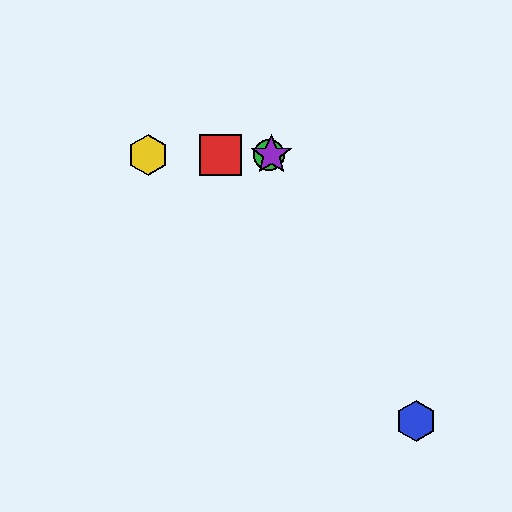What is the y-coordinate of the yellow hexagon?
The yellow hexagon is at y≈155.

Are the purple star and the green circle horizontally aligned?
Yes, both are at y≈155.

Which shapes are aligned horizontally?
The red square, the green circle, the yellow hexagon, the purple star are aligned horizontally.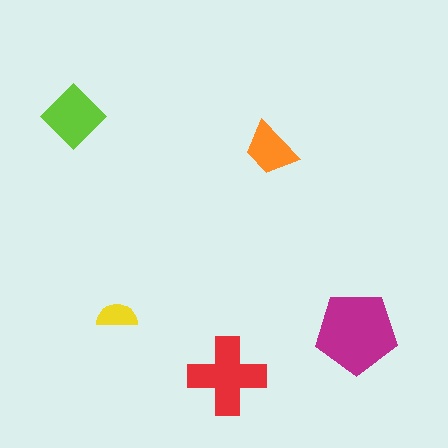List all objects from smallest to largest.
The yellow semicircle, the orange trapezoid, the lime diamond, the red cross, the magenta pentagon.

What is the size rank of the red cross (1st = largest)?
2nd.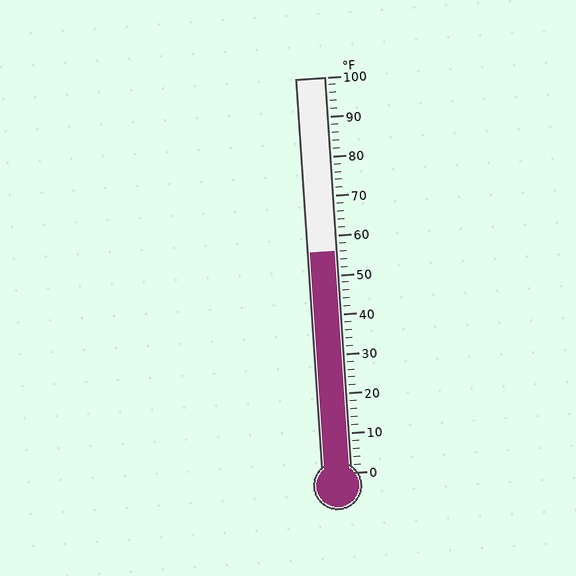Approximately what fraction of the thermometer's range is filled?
The thermometer is filled to approximately 55% of its range.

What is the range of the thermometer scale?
The thermometer scale ranges from 0°F to 100°F.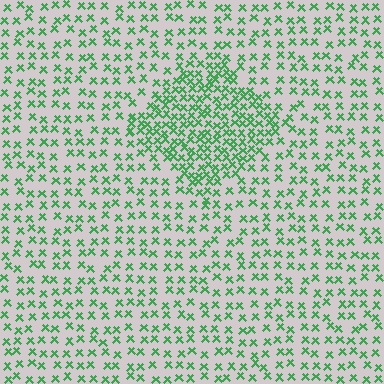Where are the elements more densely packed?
The elements are more densely packed inside the diamond boundary.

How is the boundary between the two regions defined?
The boundary is defined by a change in element density (approximately 2.1x ratio). All elements are the same color, size, and shape.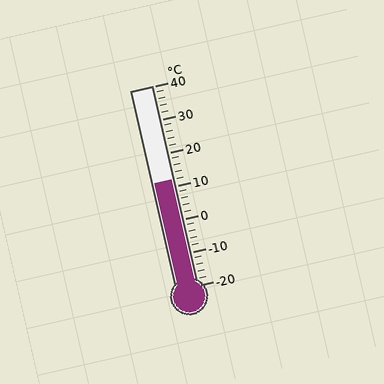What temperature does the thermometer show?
The thermometer shows approximately 12°C.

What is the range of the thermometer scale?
The thermometer scale ranges from -20°C to 40°C.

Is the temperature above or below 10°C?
The temperature is above 10°C.